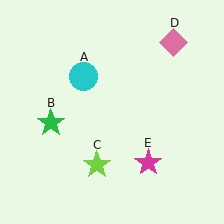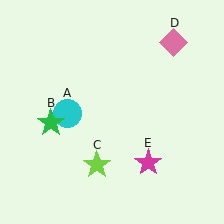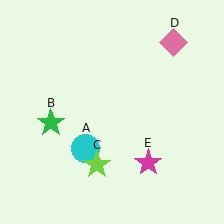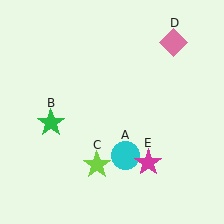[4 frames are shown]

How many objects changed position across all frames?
1 object changed position: cyan circle (object A).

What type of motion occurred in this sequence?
The cyan circle (object A) rotated counterclockwise around the center of the scene.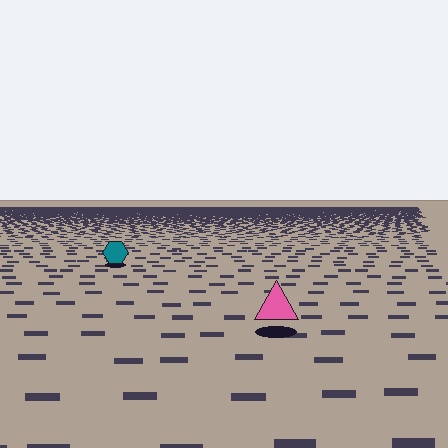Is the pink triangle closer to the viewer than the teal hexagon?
Yes. The pink triangle is closer — you can tell from the texture gradient: the ground texture is coarser near it.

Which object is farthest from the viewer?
The teal hexagon is farthest from the viewer. It appears smaller and the ground texture around it is denser.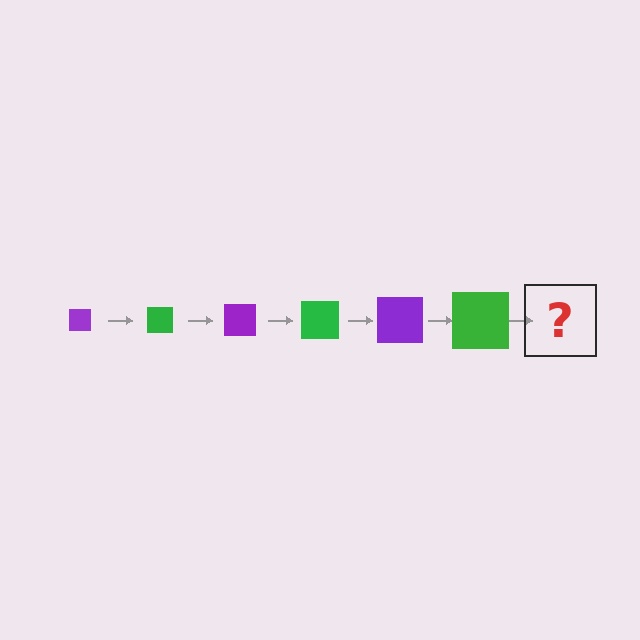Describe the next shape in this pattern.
It should be a purple square, larger than the previous one.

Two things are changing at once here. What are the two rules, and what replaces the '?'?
The two rules are that the square grows larger each step and the color cycles through purple and green. The '?' should be a purple square, larger than the previous one.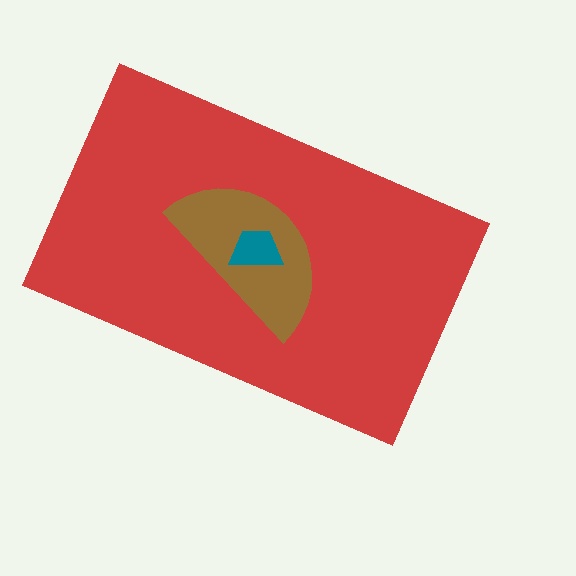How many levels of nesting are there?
3.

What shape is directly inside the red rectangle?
The brown semicircle.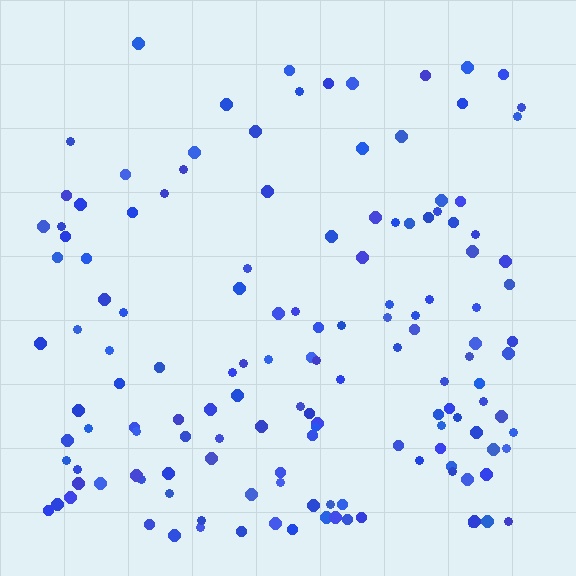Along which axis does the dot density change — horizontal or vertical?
Vertical.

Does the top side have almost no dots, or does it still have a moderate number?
Still a moderate number, just noticeably fewer than the bottom.